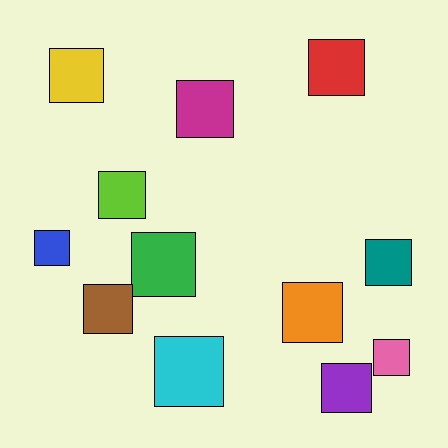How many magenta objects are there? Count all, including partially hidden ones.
There is 1 magenta object.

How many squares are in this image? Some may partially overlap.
There are 12 squares.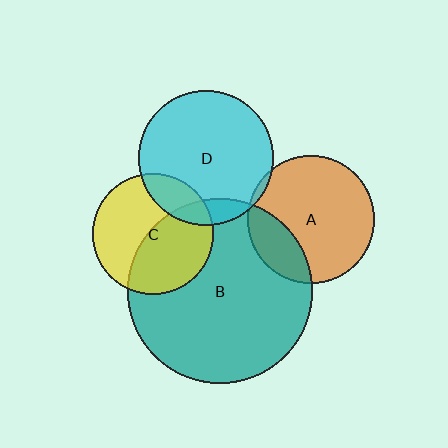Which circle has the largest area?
Circle B (teal).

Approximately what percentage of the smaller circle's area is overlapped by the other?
Approximately 25%.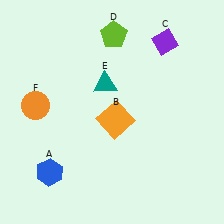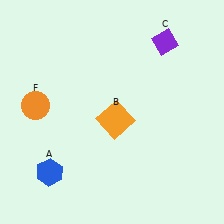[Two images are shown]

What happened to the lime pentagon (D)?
The lime pentagon (D) was removed in Image 2. It was in the top-right area of Image 1.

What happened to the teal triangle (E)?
The teal triangle (E) was removed in Image 2. It was in the top-left area of Image 1.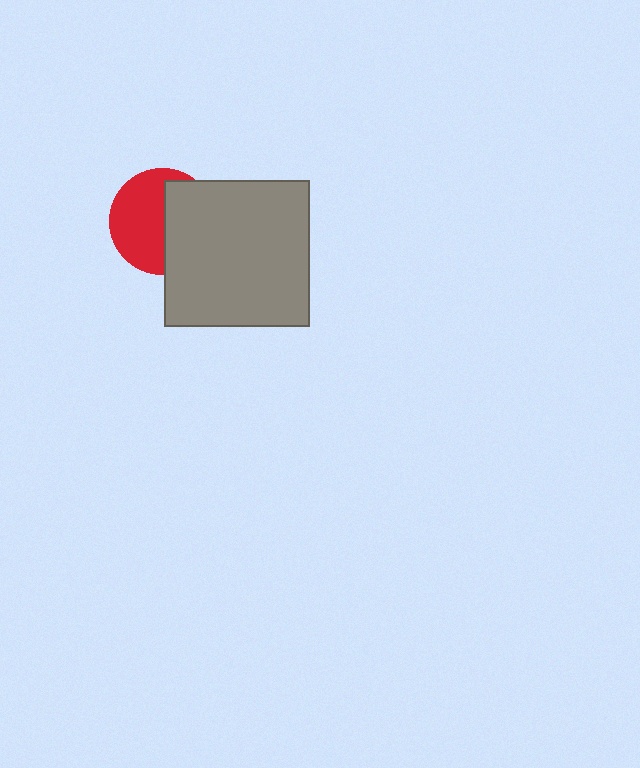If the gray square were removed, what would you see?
You would see the complete red circle.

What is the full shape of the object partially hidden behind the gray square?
The partially hidden object is a red circle.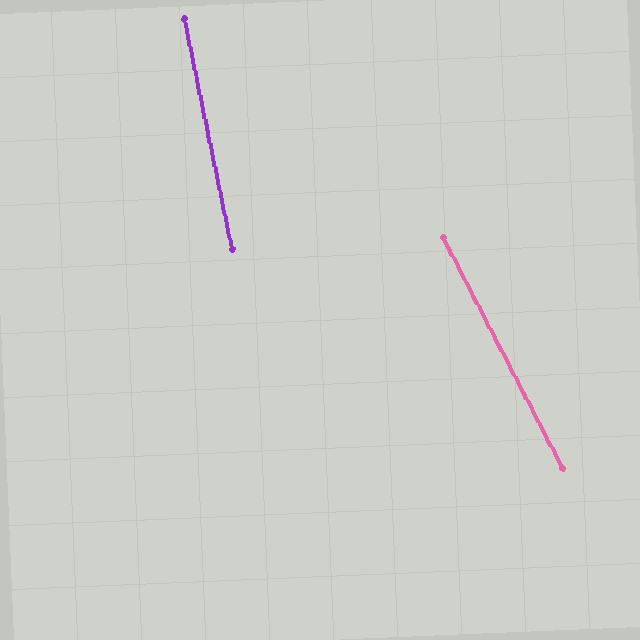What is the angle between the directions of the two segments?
Approximately 16 degrees.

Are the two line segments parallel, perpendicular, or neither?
Neither parallel nor perpendicular — they differ by about 16°.